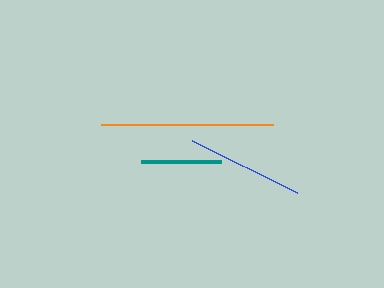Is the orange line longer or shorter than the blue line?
The orange line is longer than the blue line.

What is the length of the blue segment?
The blue segment is approximately 118 pixels long.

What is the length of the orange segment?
The orange segment is approximately 172 pixels long.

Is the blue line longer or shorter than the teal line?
The blue line is longer than the teal line.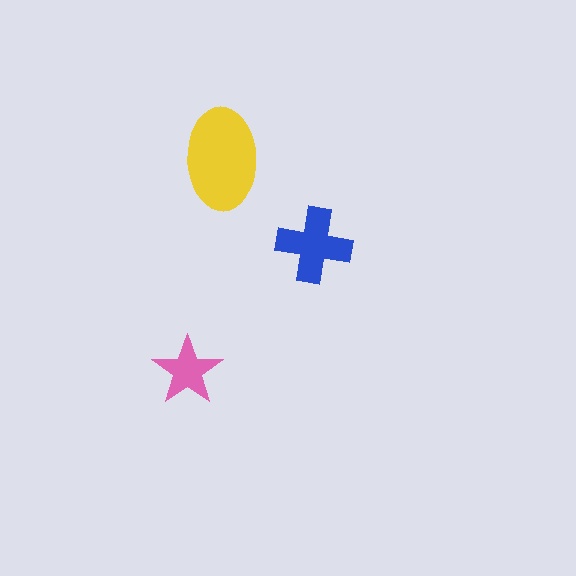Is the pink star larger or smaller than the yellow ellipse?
Smaller.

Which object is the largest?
The yellow ellipse.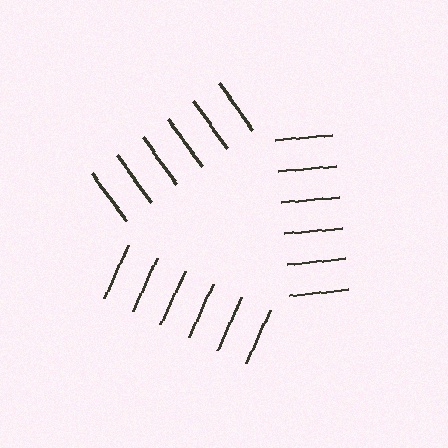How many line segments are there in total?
18 — 6 along each of the 3 edges.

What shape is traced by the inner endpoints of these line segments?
An illusory triangle — the line segments terminate on its edges but no continuous stroke is drawn.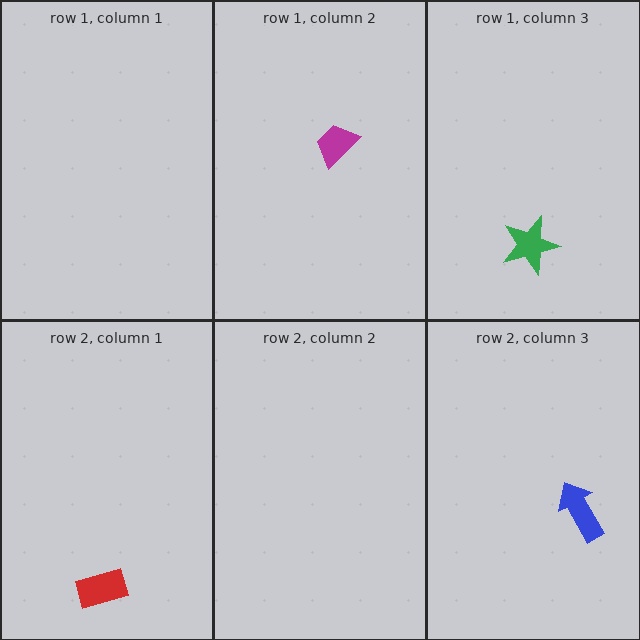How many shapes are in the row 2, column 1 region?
1.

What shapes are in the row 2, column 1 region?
The red rectangle.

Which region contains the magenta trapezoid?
The row 1, column 2 region.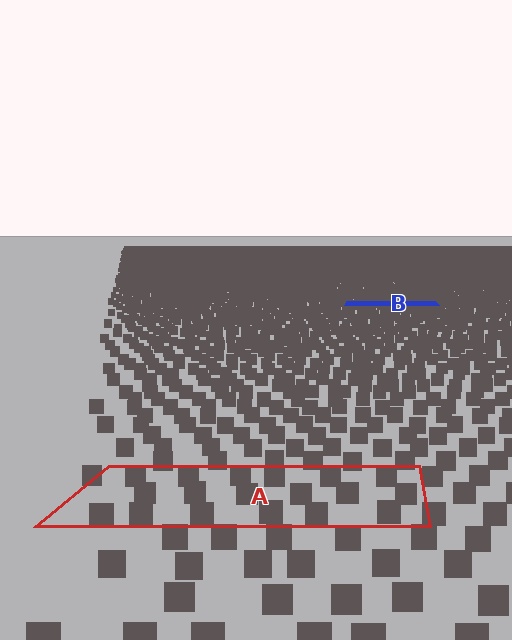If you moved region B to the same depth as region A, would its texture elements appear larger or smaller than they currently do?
They would appear larger. At a closer depth, the same texture elements are projected at a bigger on-screen size.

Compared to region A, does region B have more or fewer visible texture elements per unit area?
Region B has more texture elements per unit area — they are packed more densely because it is farther away.